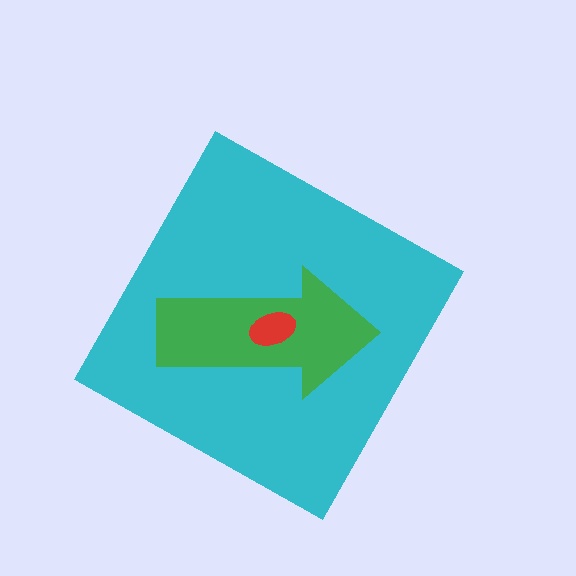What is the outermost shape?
The cyan diamond.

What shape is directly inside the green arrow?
The red ellipse.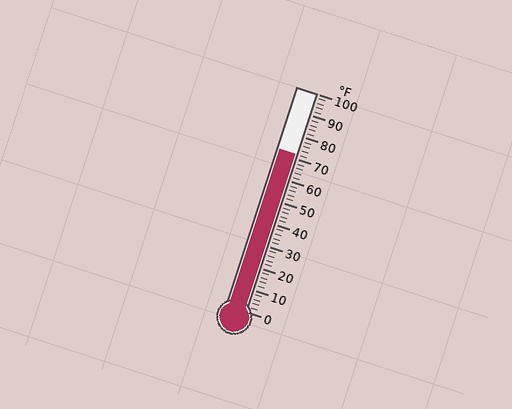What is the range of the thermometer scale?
The thermometer scale ranges from 0°F to 100°F.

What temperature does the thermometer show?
The thermometer shows approximately 72°F.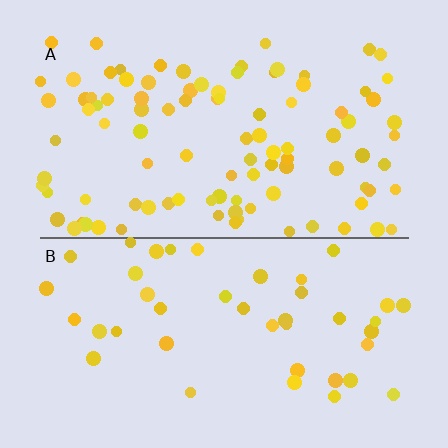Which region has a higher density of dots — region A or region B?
A (the top).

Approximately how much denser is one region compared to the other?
Approximately 2.3× — region A over region B.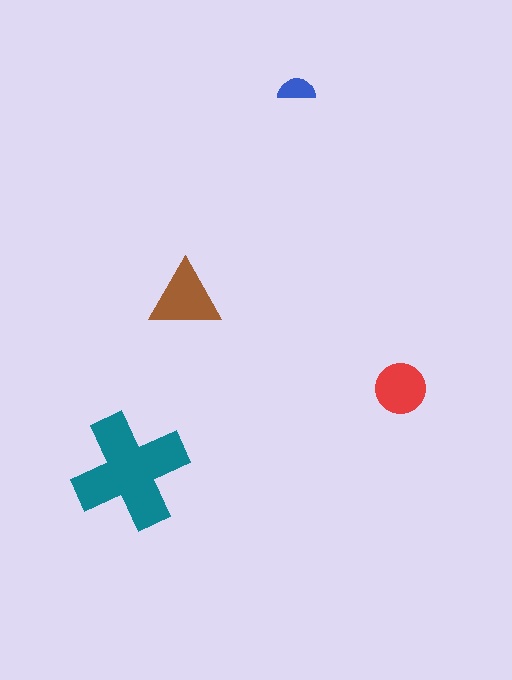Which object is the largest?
The teal cross.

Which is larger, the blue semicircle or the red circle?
The red circle.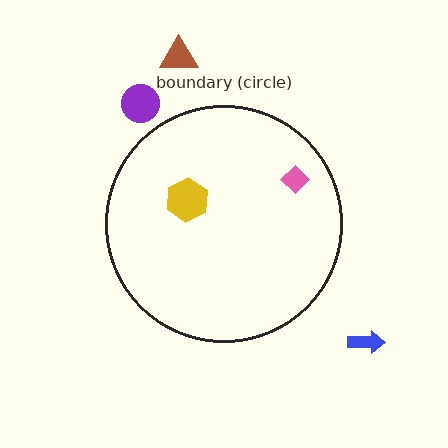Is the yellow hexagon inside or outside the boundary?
Inside.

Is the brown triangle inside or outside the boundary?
Outside.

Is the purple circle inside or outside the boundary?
Outside.